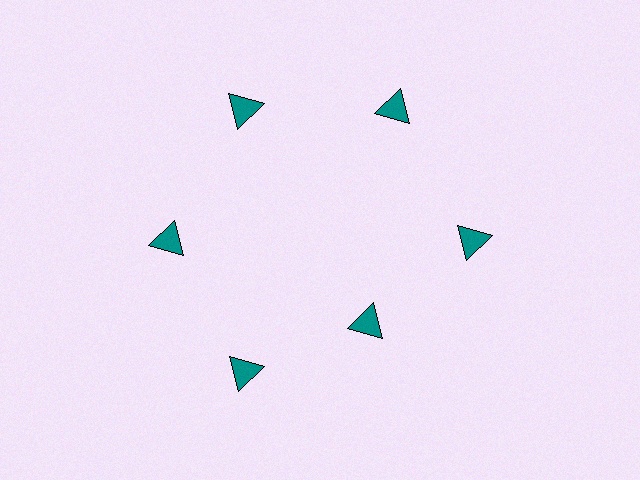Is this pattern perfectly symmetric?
No. The 6 teal triangles are arranged in a ring, but one element near the 5 o'clock position is pulled inward toward the center, breaking the 6-fold rotational symmetry.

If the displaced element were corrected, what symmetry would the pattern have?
It would have 6-fold rotational symmetry — the pattern would map onto itself every 60 degrees.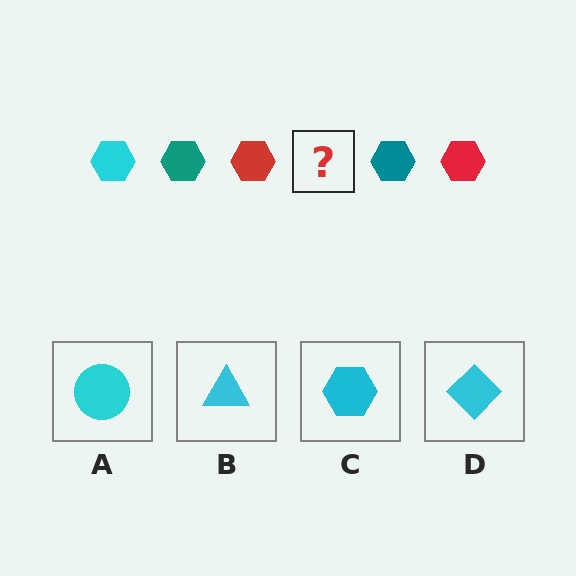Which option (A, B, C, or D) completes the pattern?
C.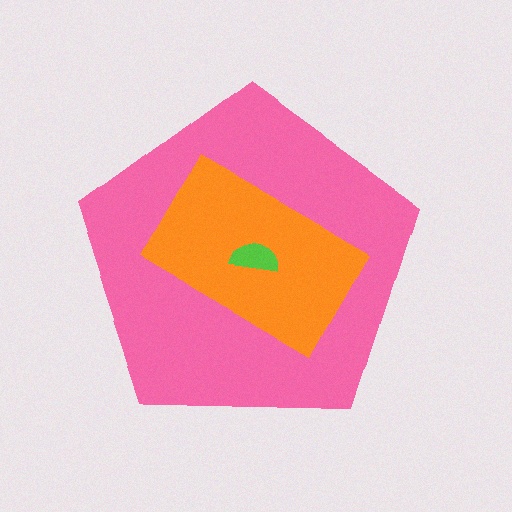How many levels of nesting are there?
3.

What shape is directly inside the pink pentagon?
The orange rectangle.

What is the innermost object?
The lime semicircle.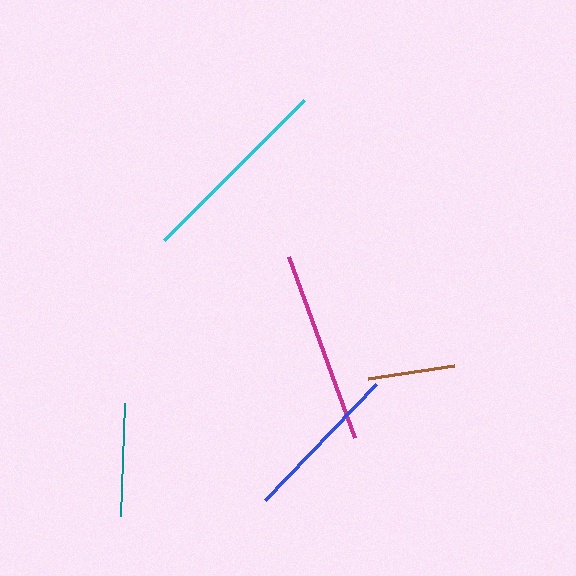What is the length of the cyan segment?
The cyan segment is approximately 198 pixels long.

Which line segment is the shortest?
The brown line is the shortest at approximately 87 pixels.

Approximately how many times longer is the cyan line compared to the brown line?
The cyan line is approximately 2.3 times the length of the brown line.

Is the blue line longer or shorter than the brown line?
The blue line is longer than the brown line.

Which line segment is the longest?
The cyan line is the longest at approximately 198 pixels.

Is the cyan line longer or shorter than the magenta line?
The cyan line is longer than the magenta line.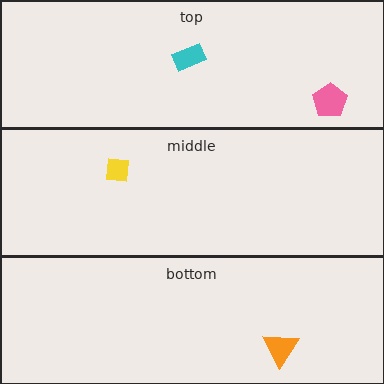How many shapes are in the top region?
2.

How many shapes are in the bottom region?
1.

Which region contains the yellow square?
The middle region.